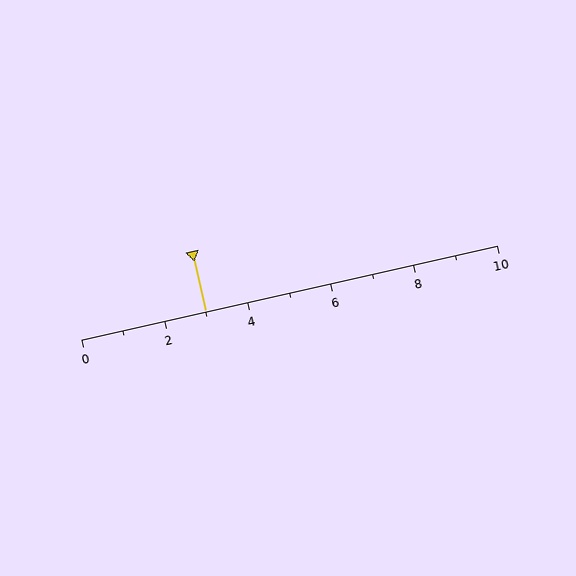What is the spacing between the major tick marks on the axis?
The major ticks are spaced 2 apart.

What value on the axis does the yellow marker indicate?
The marker indicates approximately 3.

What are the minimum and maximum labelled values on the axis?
The axis runs from 0 to 10.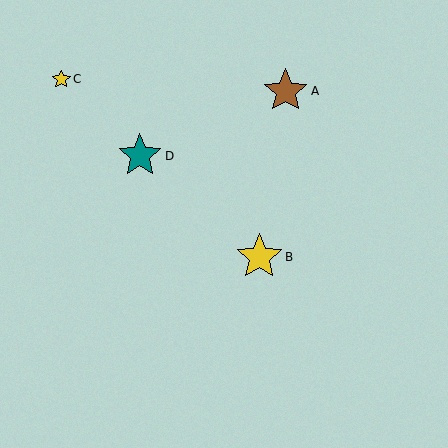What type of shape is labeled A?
Shape A is a brown star.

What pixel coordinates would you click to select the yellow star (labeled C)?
Click at (61, 79) to select the yellow star C.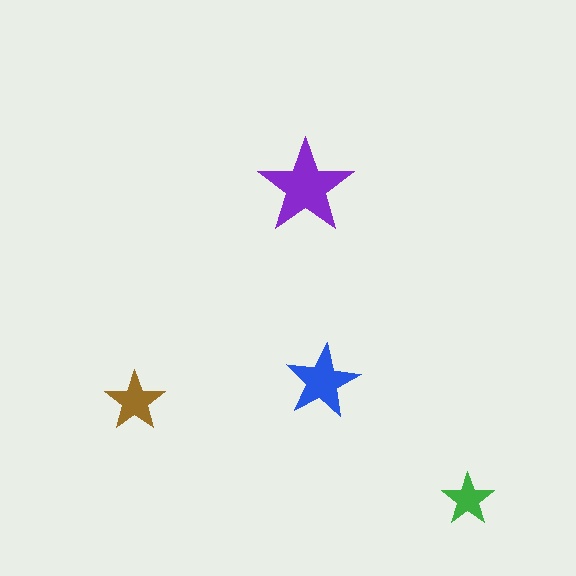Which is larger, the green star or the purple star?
The purple one.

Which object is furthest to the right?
The green star is rightmost.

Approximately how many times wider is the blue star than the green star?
About 1.5 times wider.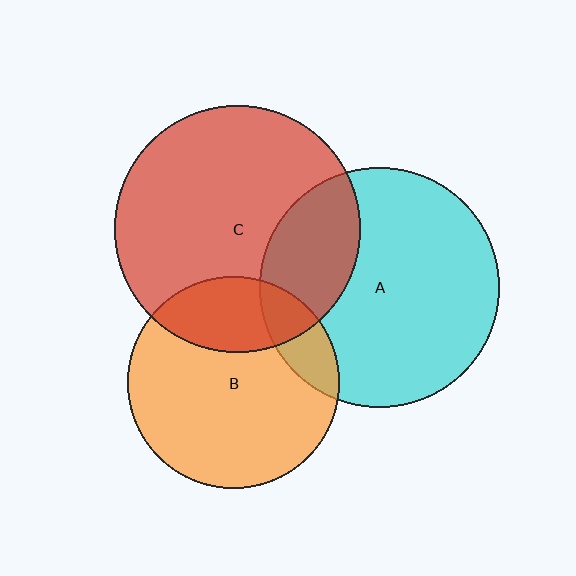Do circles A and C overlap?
Yes.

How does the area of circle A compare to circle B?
Approximately 1.3 times.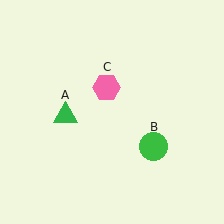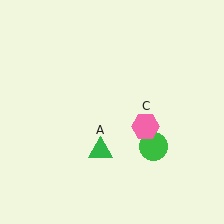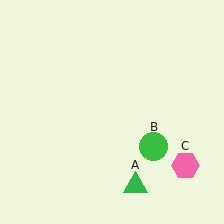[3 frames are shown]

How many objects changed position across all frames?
2 objects changed position: green triangle (object A), pink hexagon (object C).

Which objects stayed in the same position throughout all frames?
Green circle (object B) remained stationary.